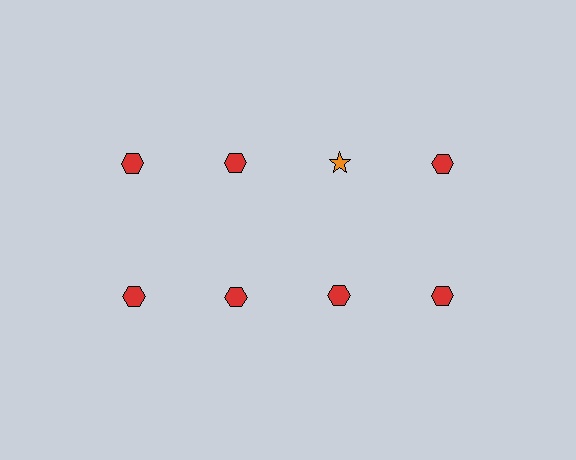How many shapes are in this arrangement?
There are 8 shapes arranged in a grid pattern.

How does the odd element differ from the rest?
It differs in both color (orange instead of red) and shape (star instead of hexagon).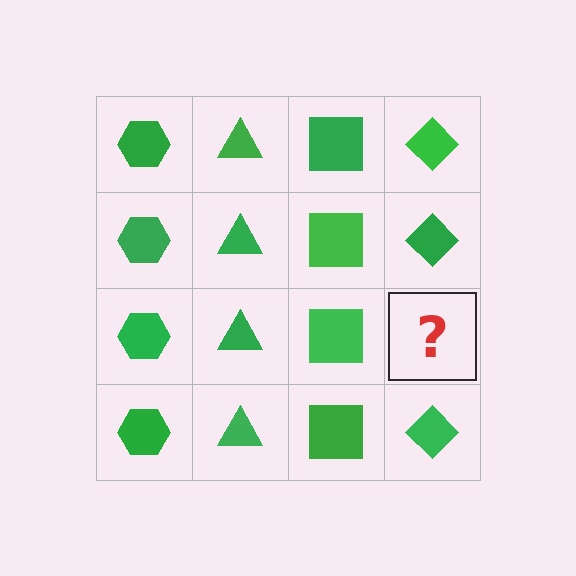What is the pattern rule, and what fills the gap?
The rule is that each column has a consistent shape. The gap should be filled with a green diamond.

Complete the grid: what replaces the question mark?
The question mark should be replaced with a green diamond.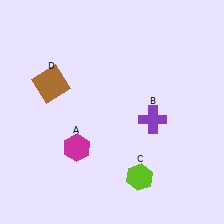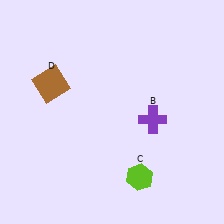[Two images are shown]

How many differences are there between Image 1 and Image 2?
There is 1 difference between the two images.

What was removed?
The magenta hexagon (A) was removed in Image 2.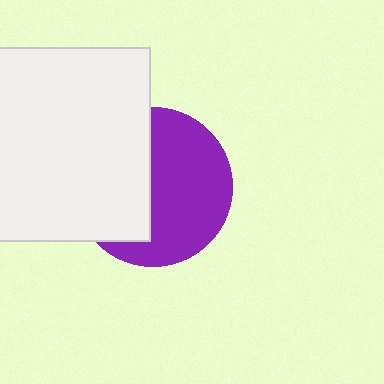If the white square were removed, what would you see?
You would see the complete purple circle.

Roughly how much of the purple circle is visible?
About half of it is visible (roughly 56%).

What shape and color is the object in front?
The object in front is a white square.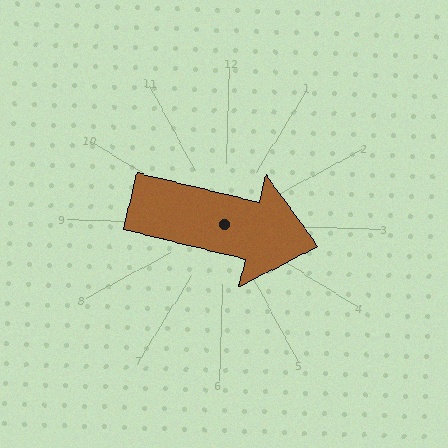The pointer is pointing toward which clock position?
Roughly 3 o'clock.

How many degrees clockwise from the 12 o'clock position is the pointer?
Approximately 102 degrees.